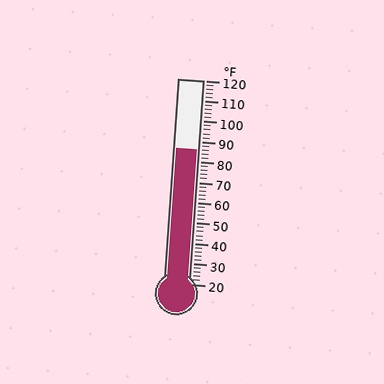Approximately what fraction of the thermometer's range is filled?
The thermometer is filled to approximately 65% of its range.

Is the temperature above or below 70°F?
The temperature is above 70°F.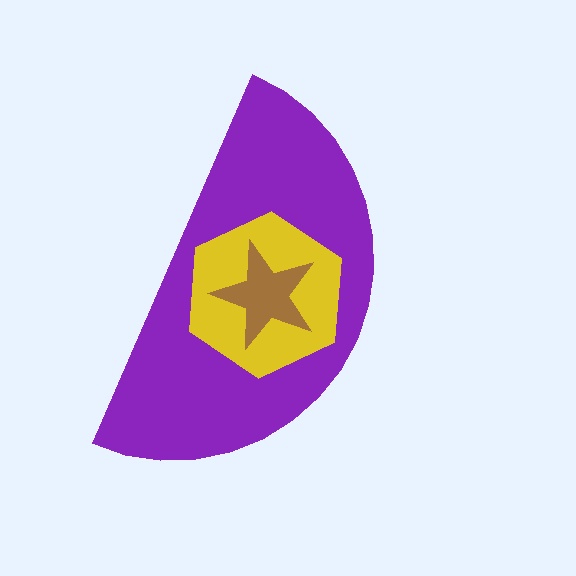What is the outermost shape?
The purple semicircle.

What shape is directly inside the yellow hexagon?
The brown star.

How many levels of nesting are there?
3.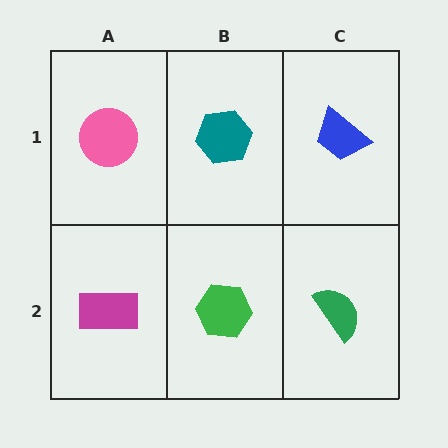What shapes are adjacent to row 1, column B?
A green hexagon (row 2, column B), a pink circle (row 1, column A), a blue trapezoid (row 1, column C).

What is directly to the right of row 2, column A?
A green hexagon.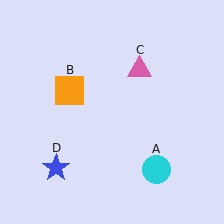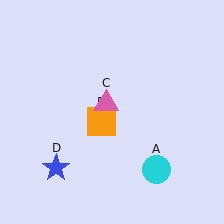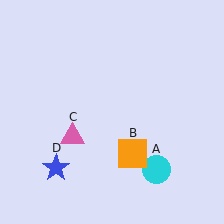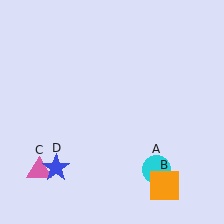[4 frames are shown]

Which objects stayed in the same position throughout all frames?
Cyan circle (object A) and blue star (object D) remained stationary.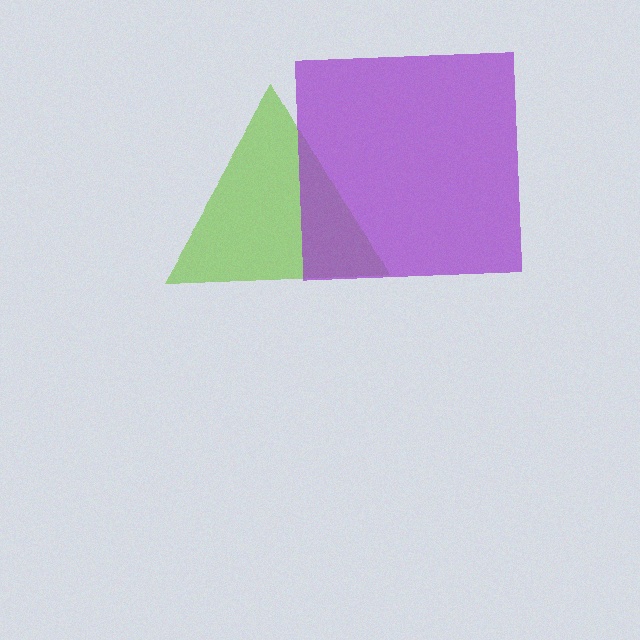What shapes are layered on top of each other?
The layered shapes are: a lime triangle, a purple square.